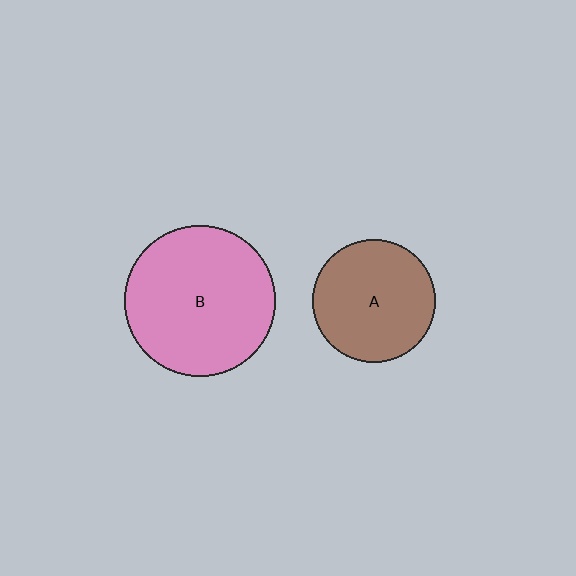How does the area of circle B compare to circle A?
Approximately 1.5 times.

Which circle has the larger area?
Circle B (pink).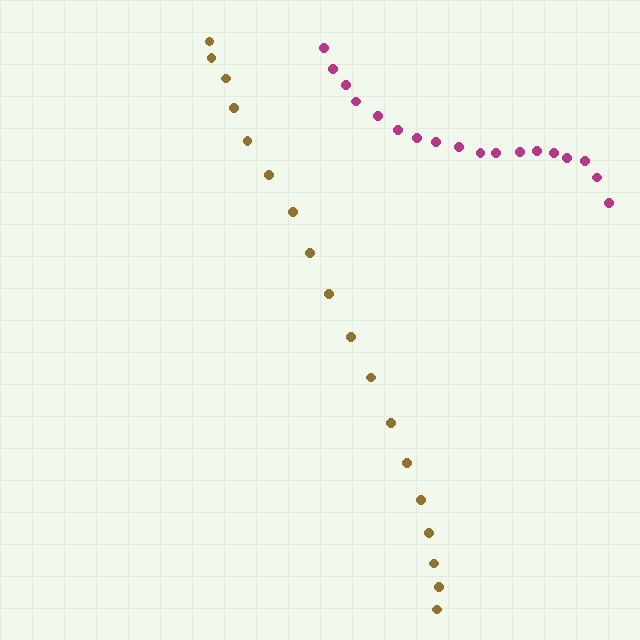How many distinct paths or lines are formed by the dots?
There are 2 distinct paths.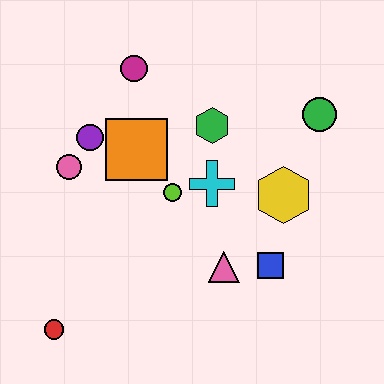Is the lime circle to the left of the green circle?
Yes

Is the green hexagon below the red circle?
No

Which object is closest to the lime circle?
The cyan cross is closest to the lime circle.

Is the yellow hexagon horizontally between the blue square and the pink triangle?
No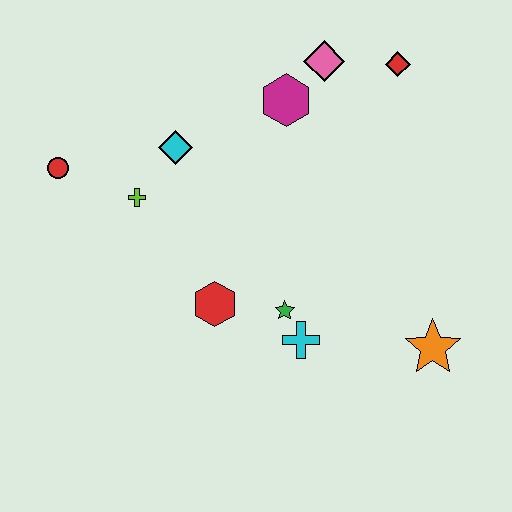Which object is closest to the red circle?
The lime cross is closest to the red circle.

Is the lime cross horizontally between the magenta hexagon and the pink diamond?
No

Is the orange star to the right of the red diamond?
Yes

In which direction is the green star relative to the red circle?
The green star is to the right of the red circle.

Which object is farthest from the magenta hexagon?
The orange star is farthest from the magenta hexagon.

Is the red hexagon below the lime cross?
Yes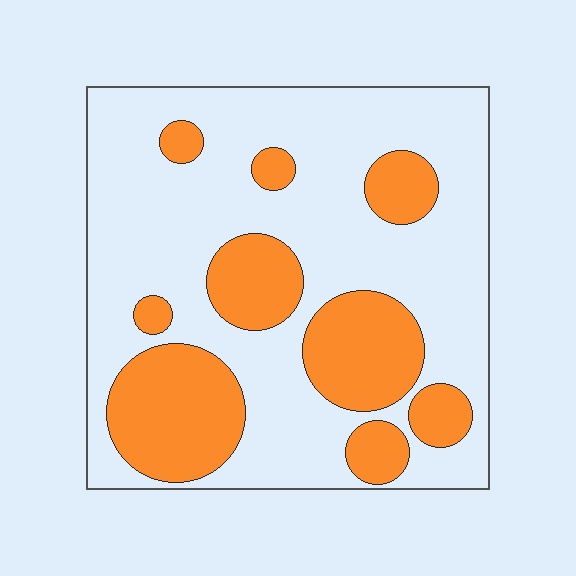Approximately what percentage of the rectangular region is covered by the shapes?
Approximately 30%.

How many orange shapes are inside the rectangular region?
9.